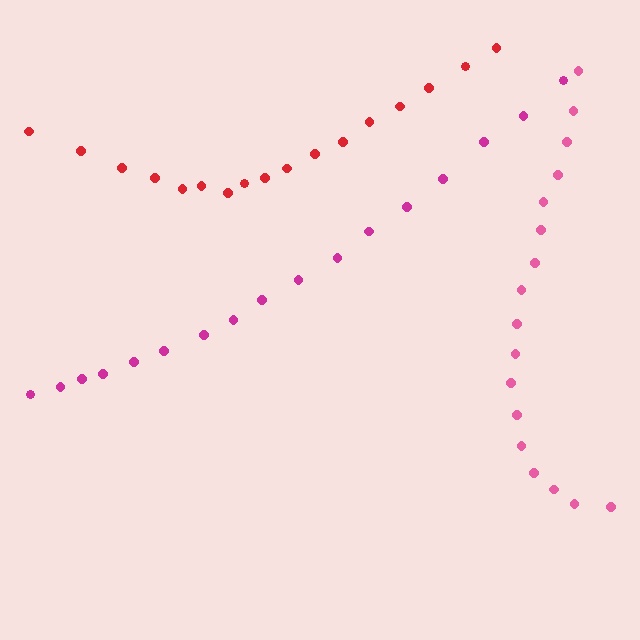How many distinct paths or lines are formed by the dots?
There are 3 distinct paths.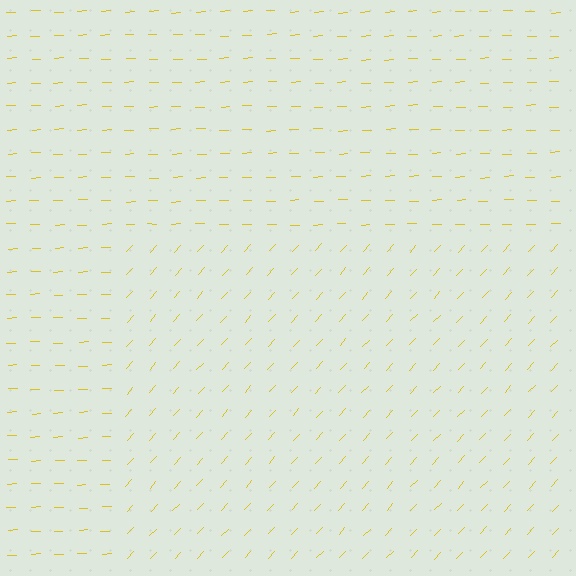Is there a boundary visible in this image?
Yes, there is a texture boundary formed by a change in line orientation.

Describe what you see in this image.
The image is filled with small yellow line segments. A rectangle region in the image has lines oriented differently from the surrounding lines, creating a visible texture boundary.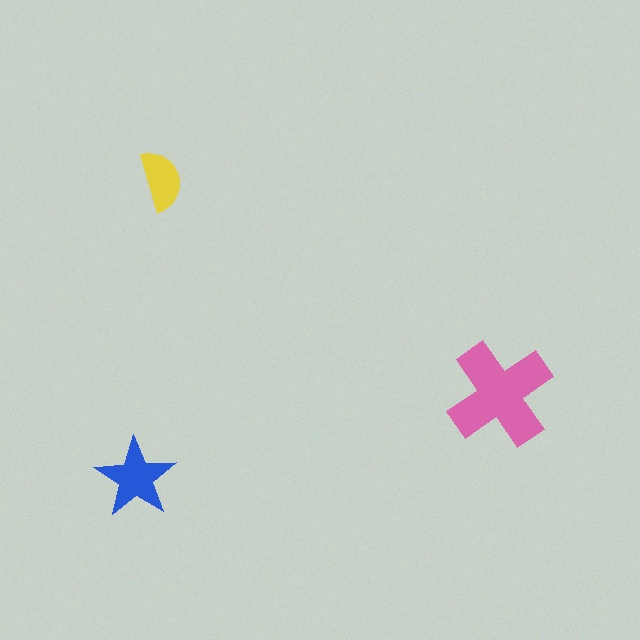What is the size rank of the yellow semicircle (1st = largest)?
3rd.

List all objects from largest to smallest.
The pink cross, the blue star, the yellow semicircle.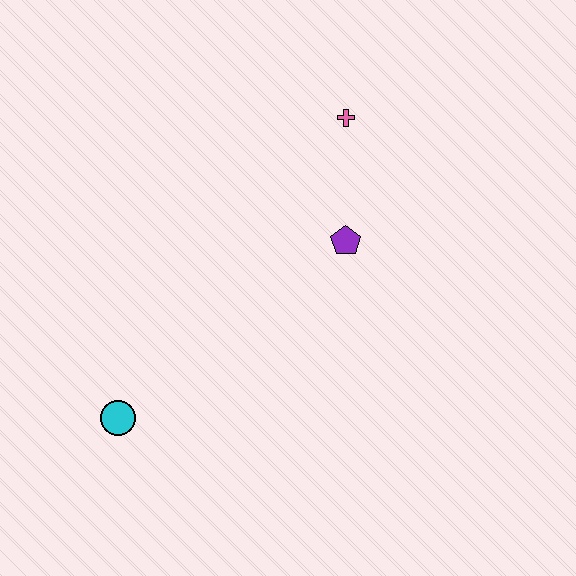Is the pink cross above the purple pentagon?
Yes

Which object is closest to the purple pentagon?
The pink cross is closest to the purple pentagon.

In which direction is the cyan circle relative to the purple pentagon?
The cyan circle is to the left of the purple pentagon.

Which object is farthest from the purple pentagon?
The cyan circle is farthest from the purple pentagon.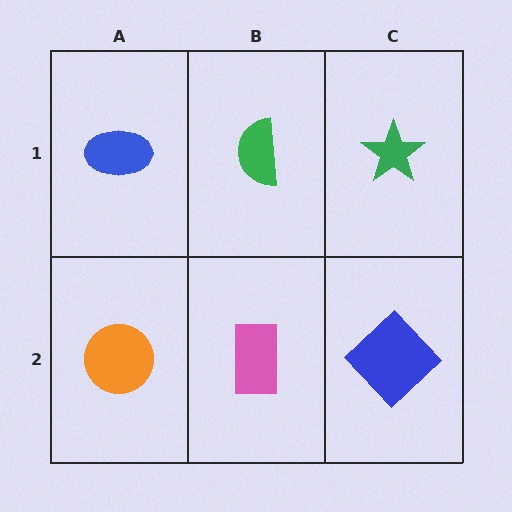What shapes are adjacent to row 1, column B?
A pink rectangle (row 2, column B), a blue ellipse (row 1, column A), a green star (row 1, column C).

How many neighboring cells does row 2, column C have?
2.